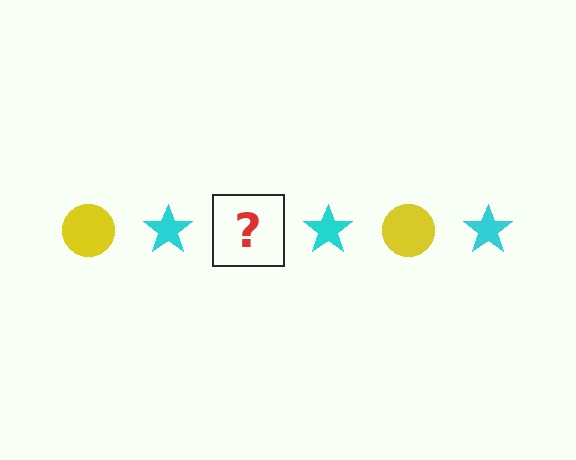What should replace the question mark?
The question mark should be replaced with a yellow circle.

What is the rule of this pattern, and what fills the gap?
The rule is that the pattern alternates between yellow circle and cyan star. The gap should be filled with a yellow circle.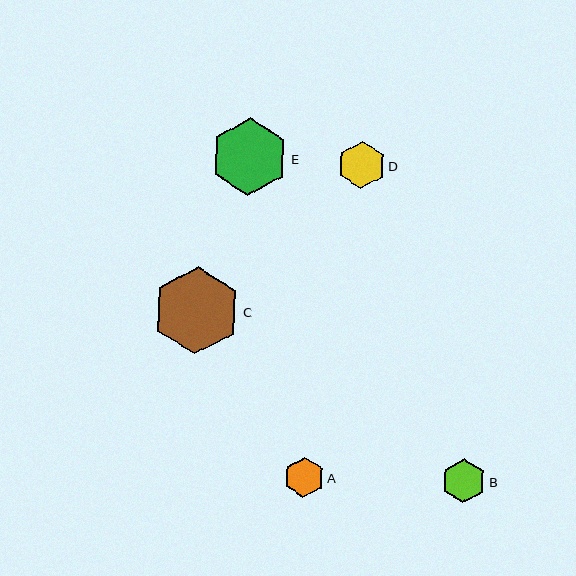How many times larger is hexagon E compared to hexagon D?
Hexagon E is approximately 1.6 times the size of hexagon D.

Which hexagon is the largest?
Hexagon C is the largest with a size of approximately 88 pixels.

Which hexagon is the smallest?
Hexagon A is the smallest with a size of approximately 40 pixels.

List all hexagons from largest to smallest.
From largest to smallest: C, E, D, B, A.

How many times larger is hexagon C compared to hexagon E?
Hexagon C is approximately 1.1 times the size of hexagon E.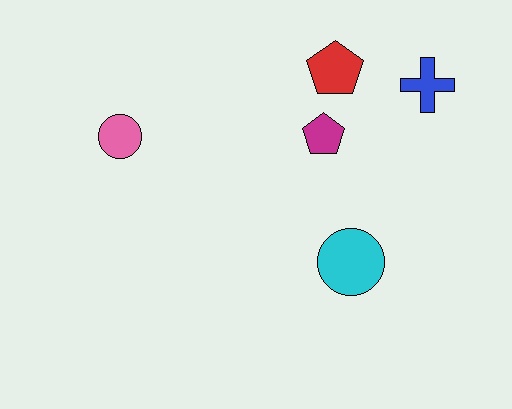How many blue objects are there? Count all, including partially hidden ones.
There is 1 blue object.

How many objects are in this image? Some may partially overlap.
There are 5 objects.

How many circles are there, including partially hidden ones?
There are 2 circles.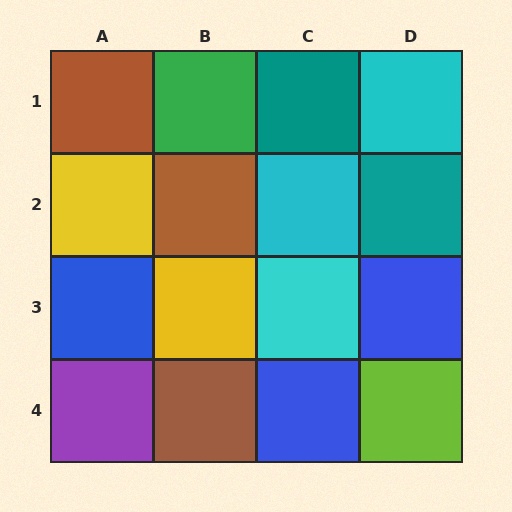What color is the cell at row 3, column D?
Blue.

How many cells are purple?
1 cell is purple.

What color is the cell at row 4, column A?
Purple.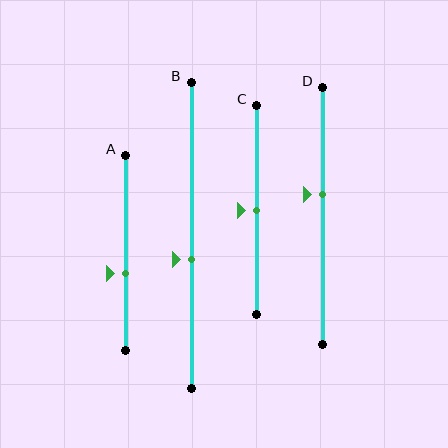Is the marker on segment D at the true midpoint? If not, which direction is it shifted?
No, the marker on segment D is shifted upward by about 8% of the segment length.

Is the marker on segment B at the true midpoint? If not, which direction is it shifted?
No, the marker on segment B is shifted downward by about 8% of the segment length.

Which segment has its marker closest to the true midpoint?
Segment C has its marker closest to the true midpoint.